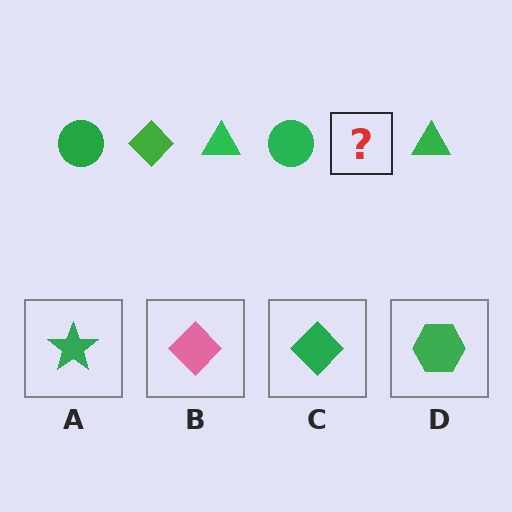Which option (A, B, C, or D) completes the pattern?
C.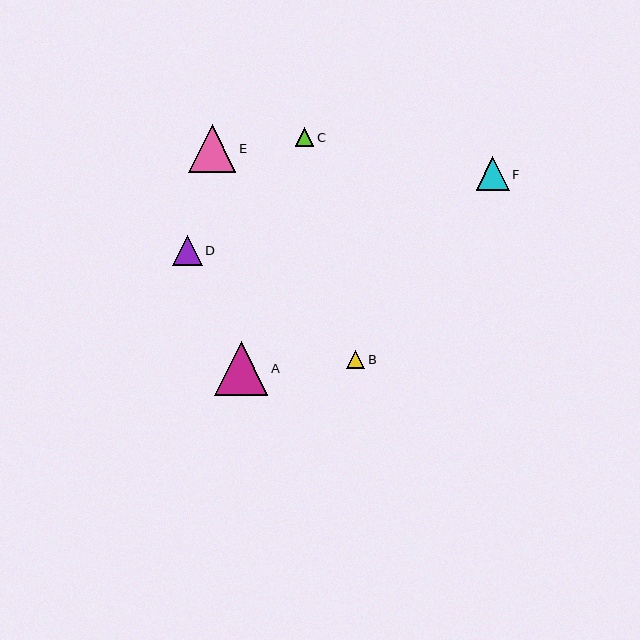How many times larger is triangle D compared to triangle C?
Triangle D is approximately 1.6 times the size of triangle C.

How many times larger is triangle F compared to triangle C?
Triangle F is approximately 1.8 times the size of triangle C.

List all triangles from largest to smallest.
From largest to smallest: A, E, F, D, C, B.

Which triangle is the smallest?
Triangle B is the smallest with a size of approximately 18 pixels.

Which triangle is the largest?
Triangle A is the largest with a size of approximately 53 pixels.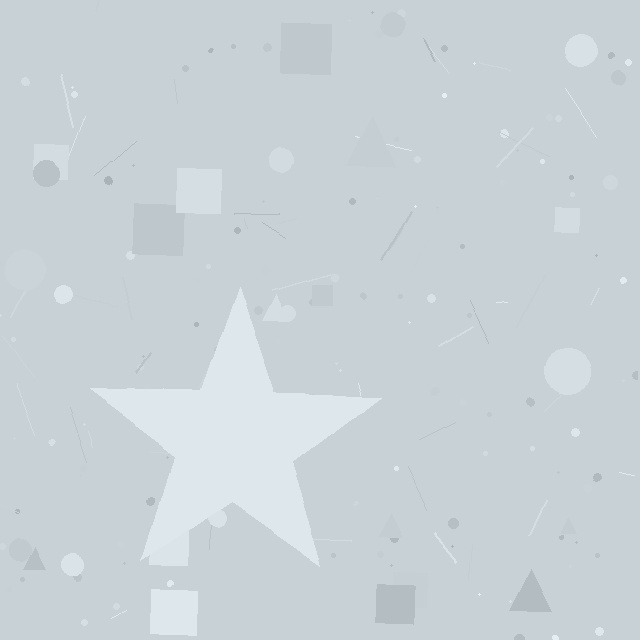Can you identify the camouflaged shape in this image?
The camouflaged shape is a star.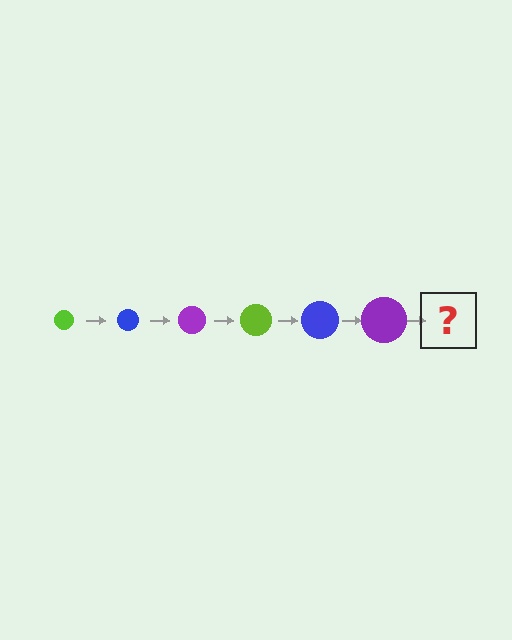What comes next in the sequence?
The next element should be a lime circle, larger than the previous one.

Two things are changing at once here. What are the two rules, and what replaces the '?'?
The two rules are that the circle grows larger each step and the color cycles through lime, blue, and purple. The '?' should be a lime circle, larger than the previous one.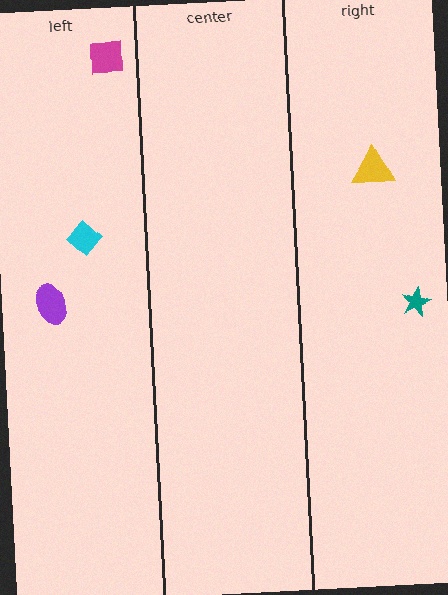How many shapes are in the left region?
3.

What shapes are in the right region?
The teal star, the yellow triangle.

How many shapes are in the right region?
2.